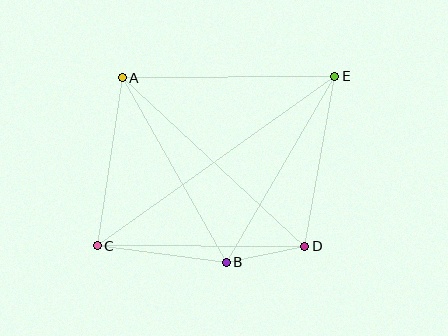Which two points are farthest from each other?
Points C and E are farthest from each other.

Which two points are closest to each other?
Points B and D are closest to each other.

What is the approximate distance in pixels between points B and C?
The distance between B and C is approximately 130 pixels.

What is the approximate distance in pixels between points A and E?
The distance between A and E is approximately 213 pixels.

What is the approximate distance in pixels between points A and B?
The distance between A and B is approximately 212 pixels.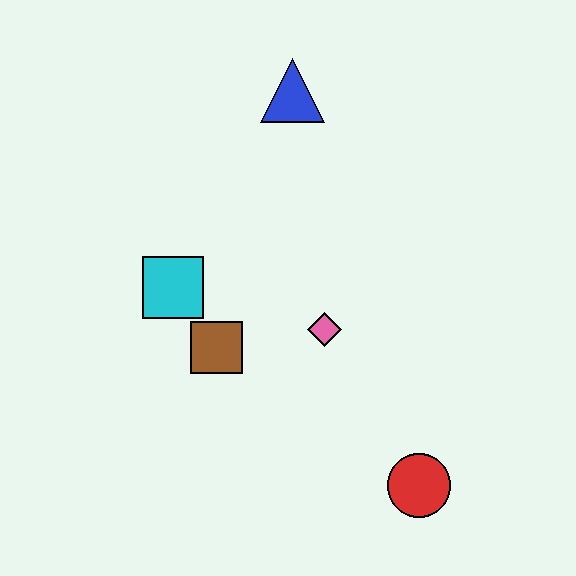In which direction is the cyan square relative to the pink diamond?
The cyan square is to the left of the pink diamond.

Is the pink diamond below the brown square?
No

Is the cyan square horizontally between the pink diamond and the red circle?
No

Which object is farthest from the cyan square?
The red circle is farthest from the cyan square.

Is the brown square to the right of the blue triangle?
No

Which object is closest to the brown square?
The cyan square is closest to the brown square.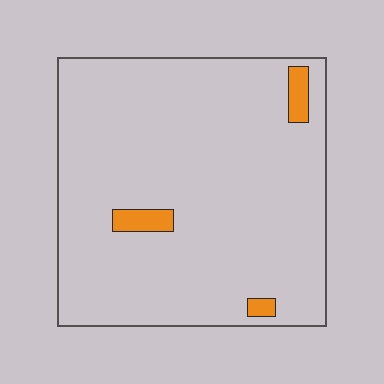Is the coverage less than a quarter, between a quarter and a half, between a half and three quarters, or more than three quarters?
Less than a quarter.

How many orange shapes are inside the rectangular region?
3.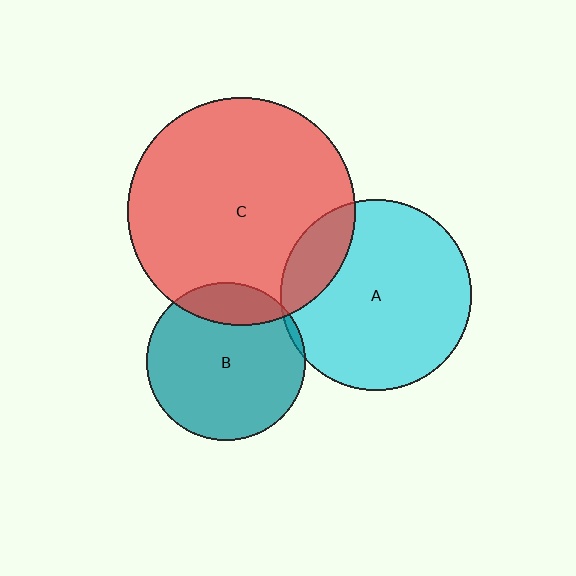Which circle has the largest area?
Circle C (red).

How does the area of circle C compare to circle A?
Approximately 1.4 times.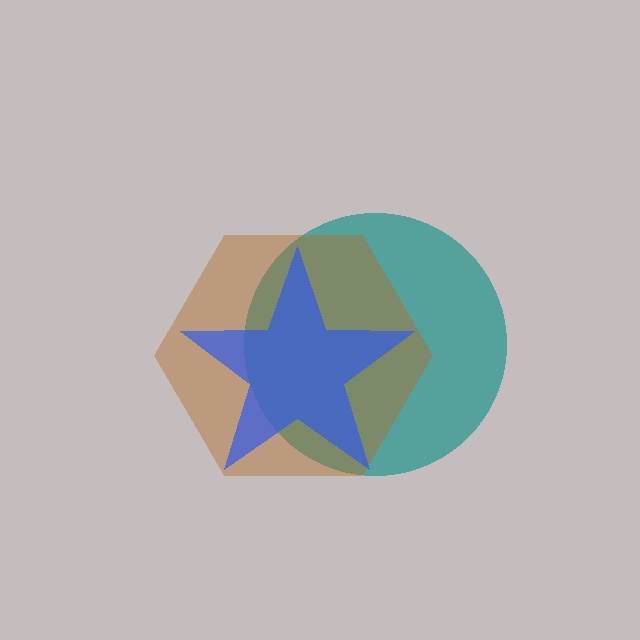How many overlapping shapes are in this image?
There are 3 overlapping shapes in the image.